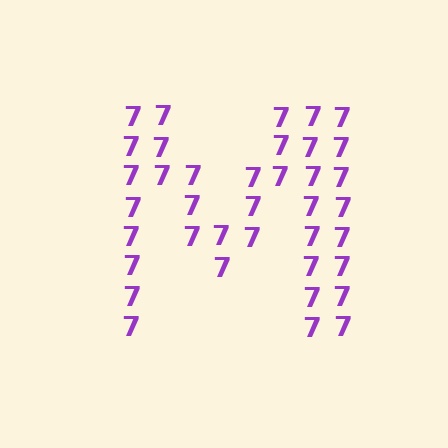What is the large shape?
The large shape is the letter M.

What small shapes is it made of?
It is made of small digit 7's.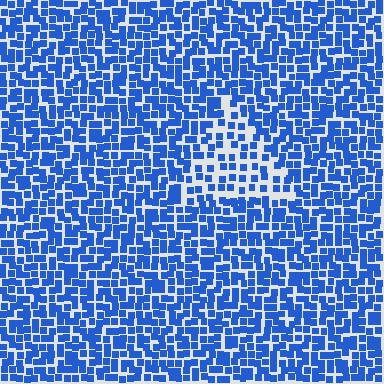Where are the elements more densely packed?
The elements are more densely packed outside the triangle boundary.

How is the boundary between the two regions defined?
The boundary is defined by a change in element density (approximately 1.8x ratio). All elements are the same color, size, and shape.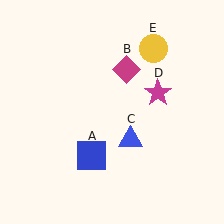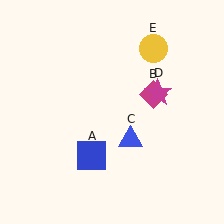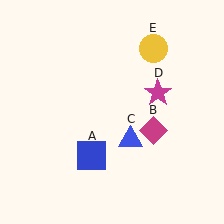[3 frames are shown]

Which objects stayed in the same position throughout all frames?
Blue square (object A) and blue triangle (object C) and magenta star (object D) and yellow circle (object E) remained stationary.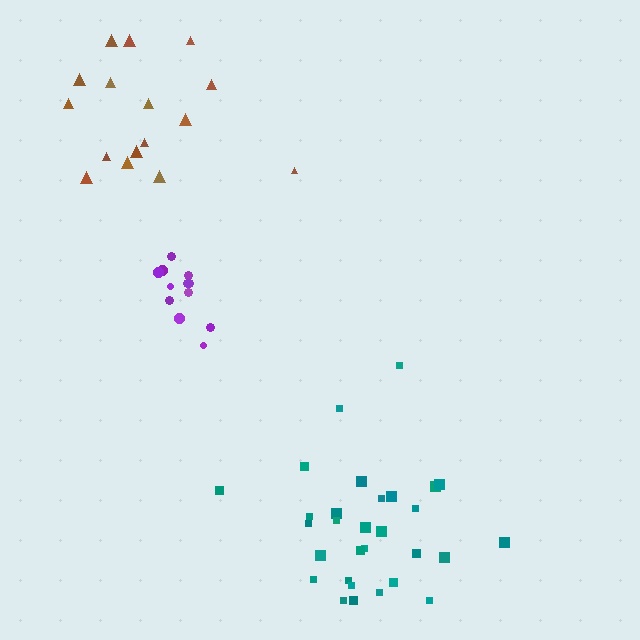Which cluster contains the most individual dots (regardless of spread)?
Teal (30).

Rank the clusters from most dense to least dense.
purple, teal, brown.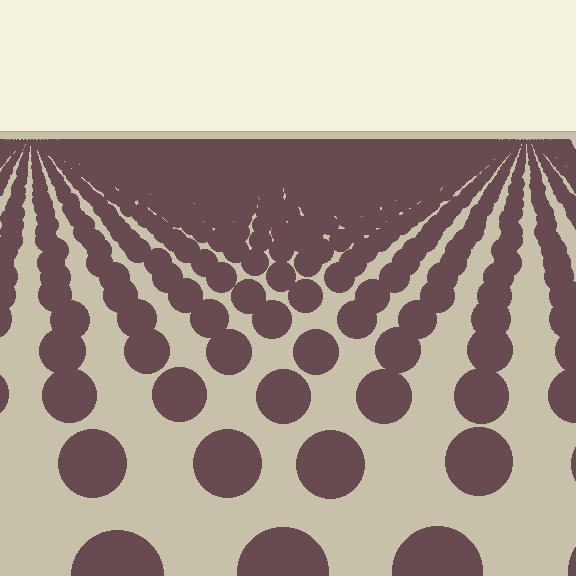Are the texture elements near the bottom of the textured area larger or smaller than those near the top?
Larger. Near the bottom, elements are closer to the viewer and appear at a bigger on-screen size.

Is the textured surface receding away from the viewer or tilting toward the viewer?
The surface is receding away from the viewer. Texture elements get smaller and denser toward the top.